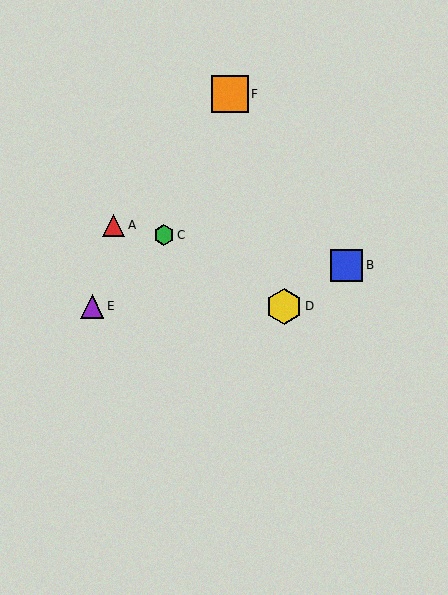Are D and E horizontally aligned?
Yes, both are at y≈306.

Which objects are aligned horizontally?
Objects D, E are aligned horizontally.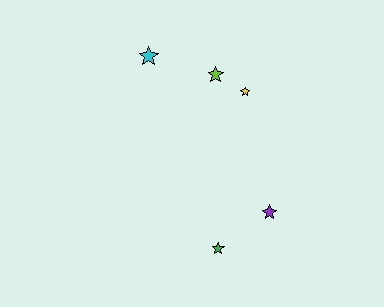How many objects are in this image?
There are 5 objects.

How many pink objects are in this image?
There are no pink objects.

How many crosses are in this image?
There are no crosses.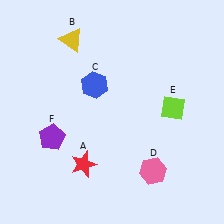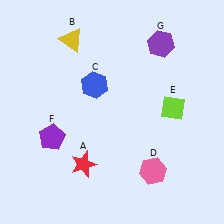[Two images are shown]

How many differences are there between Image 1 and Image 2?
There is 1 difference between the two images.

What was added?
A purple hexagon (G) was added in Image 2.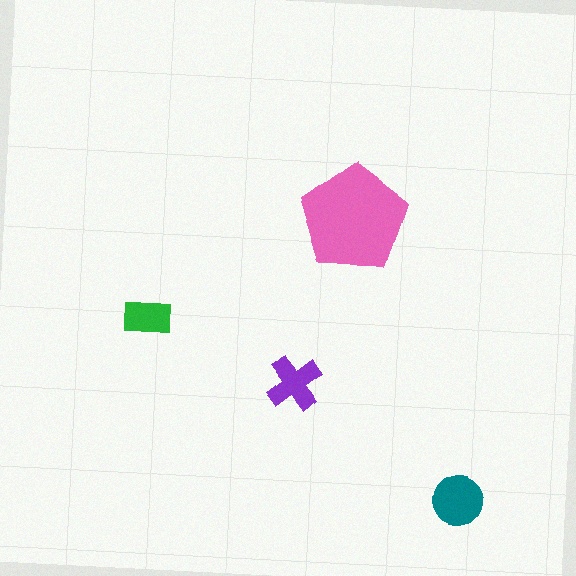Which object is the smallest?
The green rectangle.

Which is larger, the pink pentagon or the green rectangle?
The pink pentagon.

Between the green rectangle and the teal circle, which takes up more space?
The teal circle.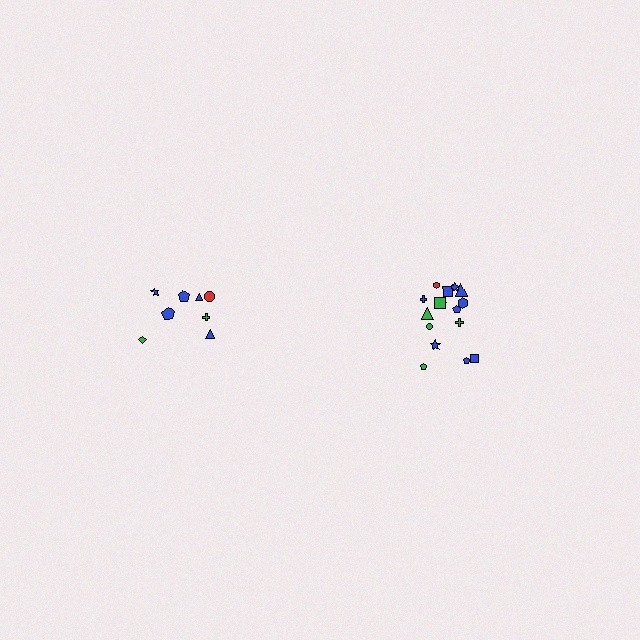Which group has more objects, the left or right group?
The right group.